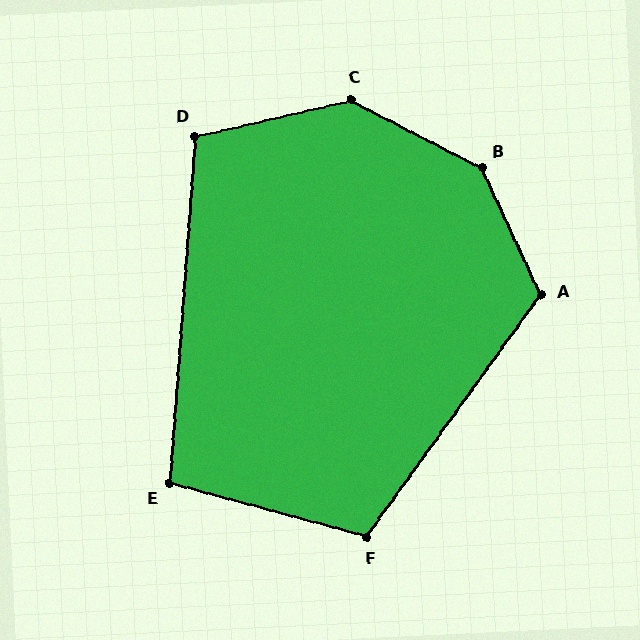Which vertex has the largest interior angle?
B, at approximately 142 degrees.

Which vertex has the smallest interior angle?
E, at approximately 101 degrees.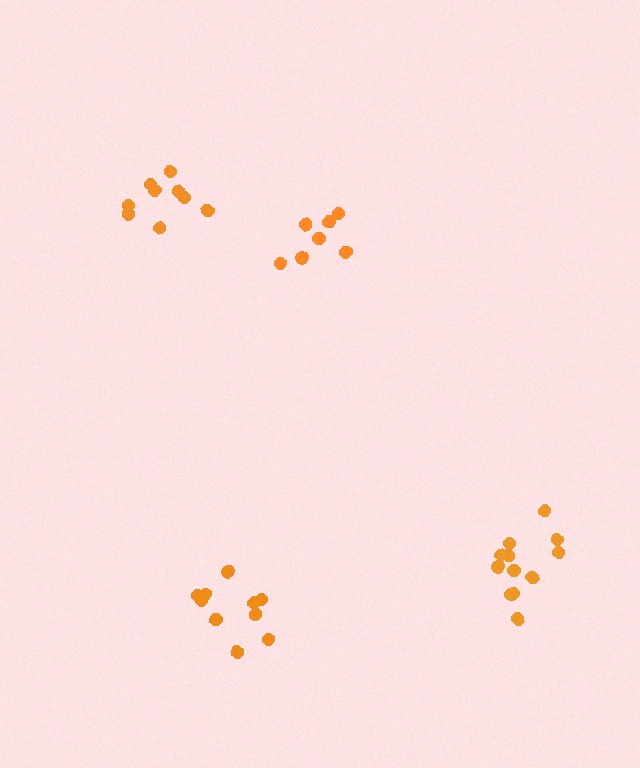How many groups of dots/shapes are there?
There are 4 groups.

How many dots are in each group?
Group 1: 7 dots, Group 2: 12 dots, Group 3: 9 dots, Group 4: 10 dots (38 total).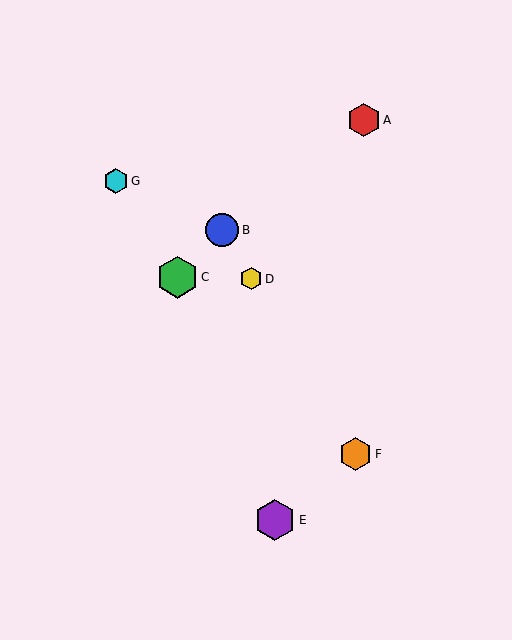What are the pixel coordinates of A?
Object A is at (364, 120).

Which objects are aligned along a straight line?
Objects B, D, F are aligned along a straight line.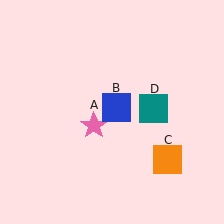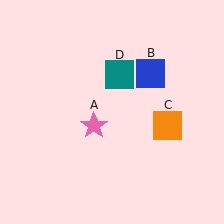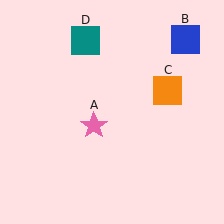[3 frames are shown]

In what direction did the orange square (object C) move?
The orange square (object C) moved up.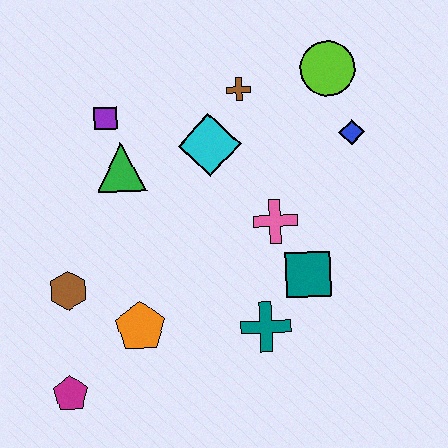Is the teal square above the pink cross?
No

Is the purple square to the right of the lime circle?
No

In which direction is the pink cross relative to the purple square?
The pink cross is to the right of the purple square.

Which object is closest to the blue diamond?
The lime circle is closest to the blue diamond.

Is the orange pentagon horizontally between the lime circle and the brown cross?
No